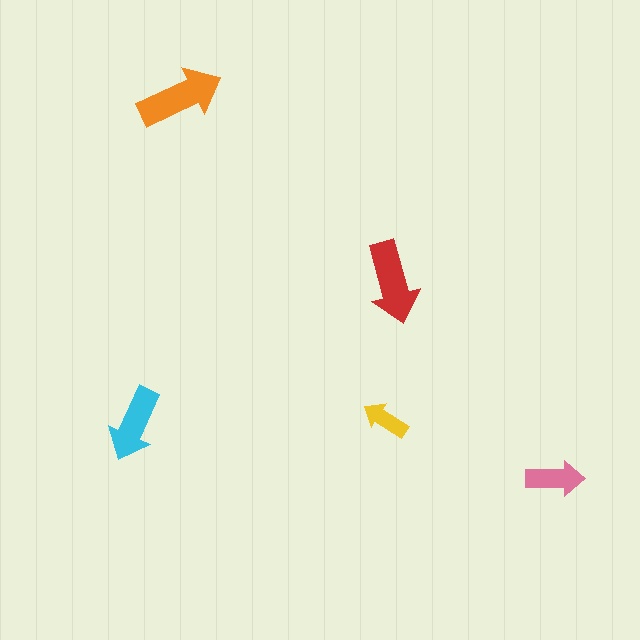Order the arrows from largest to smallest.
the orange one, the red one, the cyan one, the pink one, the yellow one.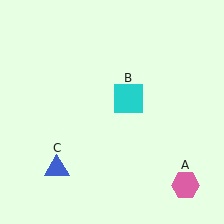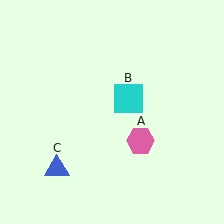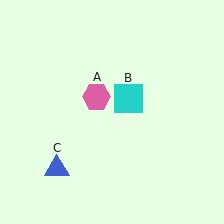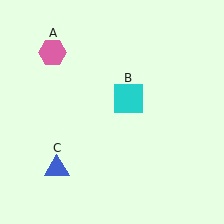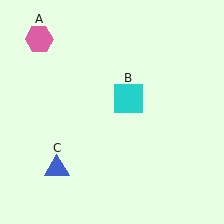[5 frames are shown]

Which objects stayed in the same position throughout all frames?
Cyan square (object B) and blue triangle (object C) remained stationary.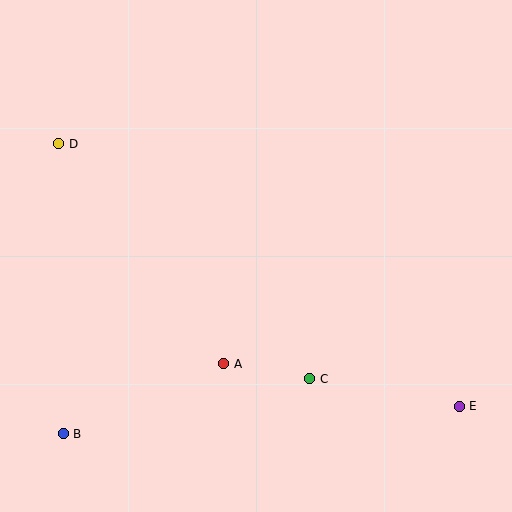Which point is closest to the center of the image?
Point A at (224, 364) is closest to the center.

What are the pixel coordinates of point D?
Point D is at (59, 144).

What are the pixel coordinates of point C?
Point C is at (310, 379).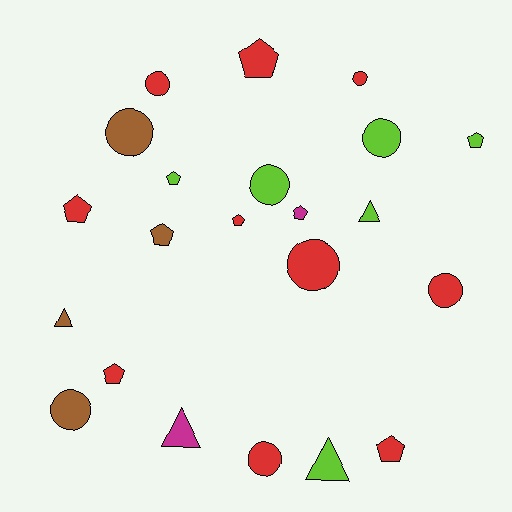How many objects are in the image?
There are 22 objects.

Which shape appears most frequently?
Circle, with 9 objects.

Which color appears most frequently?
Red, with 10 objects.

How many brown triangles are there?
There is 1 brown triangle.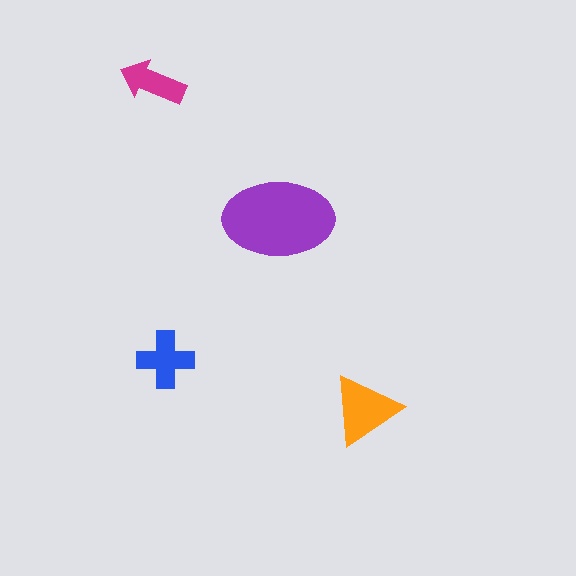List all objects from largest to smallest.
The purple ellipse, the orange triangle, the blue cross, the magenta arrow.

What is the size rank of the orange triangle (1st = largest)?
2nd.